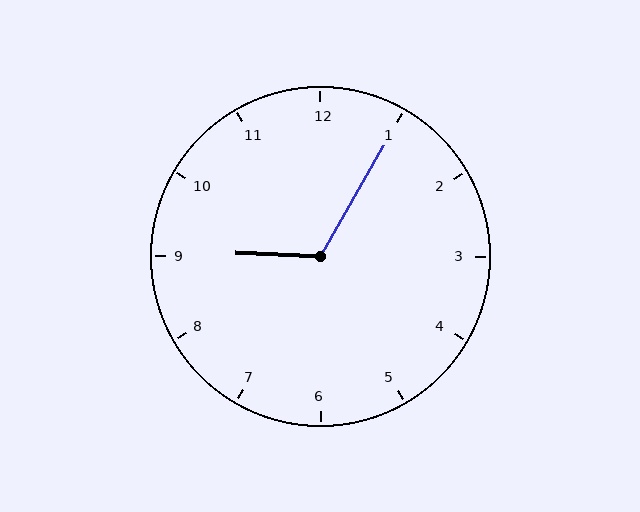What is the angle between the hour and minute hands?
Approximately 118 degrees.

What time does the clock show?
9:05.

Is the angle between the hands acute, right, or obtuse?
It is obtuse.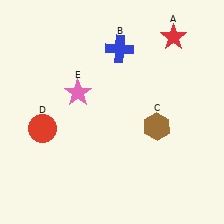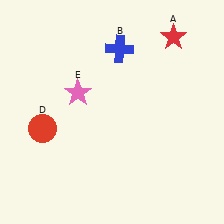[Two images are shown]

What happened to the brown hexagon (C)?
The brown hexagon (C) was removed in Image 2. It was in the bottom-right area of Image 1.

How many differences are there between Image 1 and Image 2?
There is 1 difference between the two images.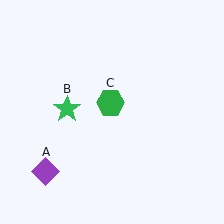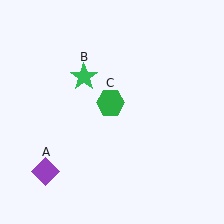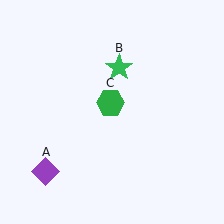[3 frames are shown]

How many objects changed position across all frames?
1 object changed position: green star (object B).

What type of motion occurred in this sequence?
The green star (object B) rotated clockwise around the center of the scene.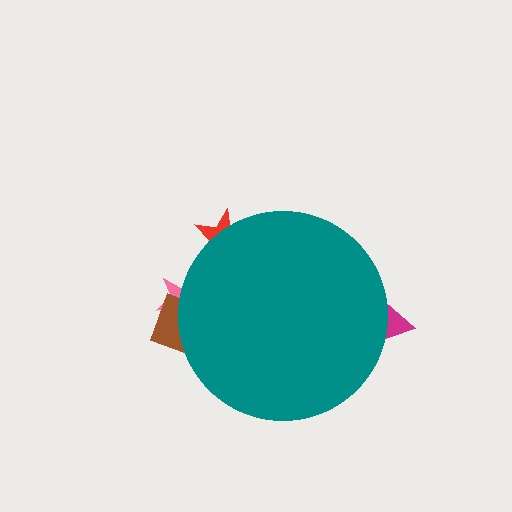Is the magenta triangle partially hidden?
Yes, the magenta triangle is partially hidden behind the teal circle.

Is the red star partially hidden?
Yes, the red star is partially hidden behind the teal circle.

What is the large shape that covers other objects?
A teal circle.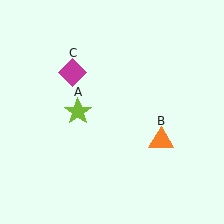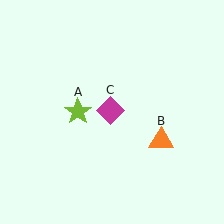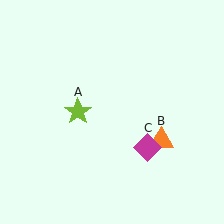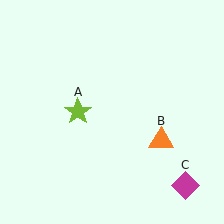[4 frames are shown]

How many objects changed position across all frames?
1 object changed position: magenta diamond (object C).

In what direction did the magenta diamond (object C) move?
The magenta diamond (object C) moved down and to the right.